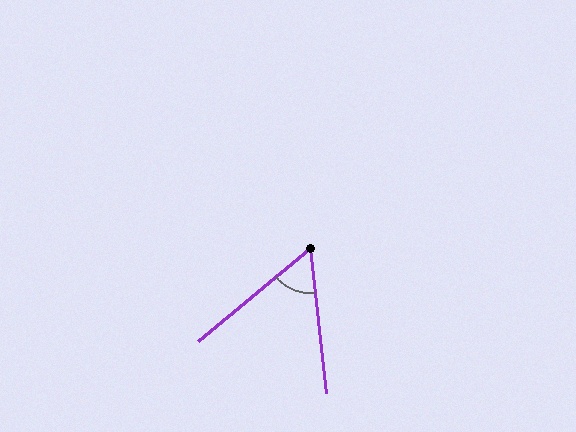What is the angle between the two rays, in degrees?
Approximately 57 degrees.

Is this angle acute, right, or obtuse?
It is acute.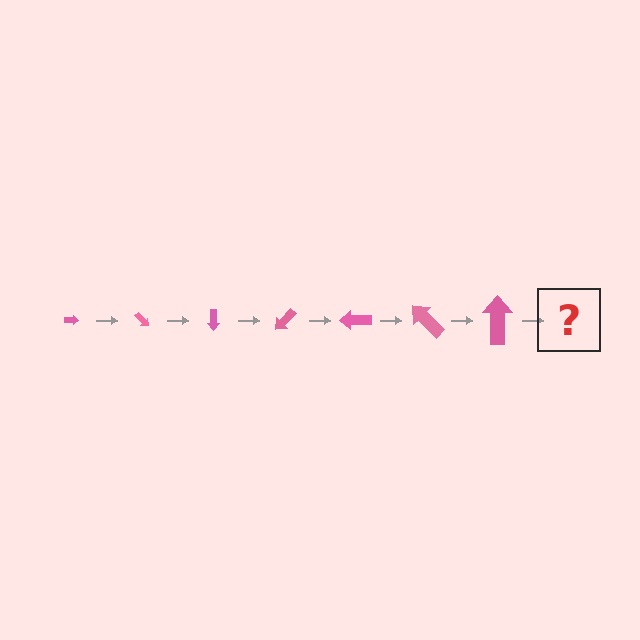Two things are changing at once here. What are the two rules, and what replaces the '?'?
The two rules are that the arrow grows larger each step and it rotates 45 degrees each step. The '?' should be an arrow, larger than the previous one and rotated 315 degrees from the start.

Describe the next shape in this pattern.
It should be an arrow, larger than the previous one and rotated 315 degrees from the start.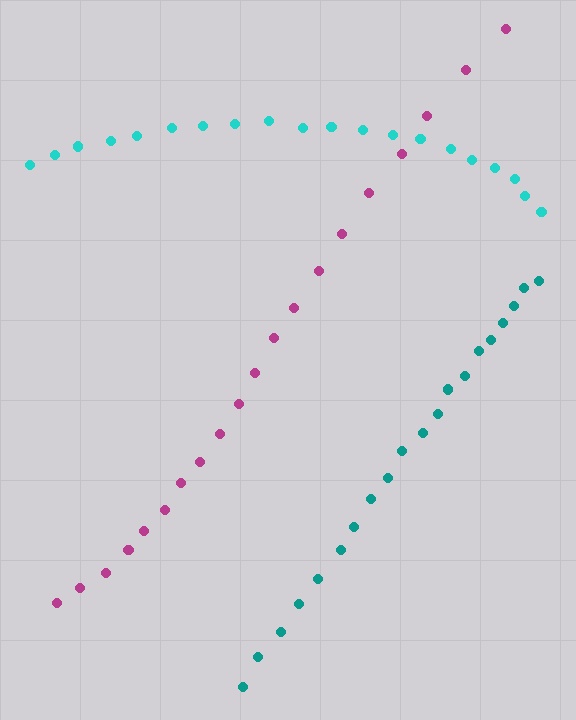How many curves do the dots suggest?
There are 3 distinct paths.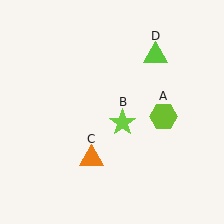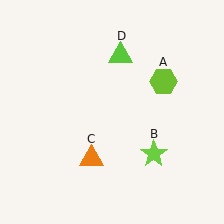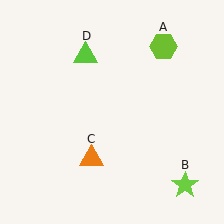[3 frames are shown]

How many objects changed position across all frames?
3 objects changed position: lime hexagon (object A), lime star (object B), lime triangle (object D).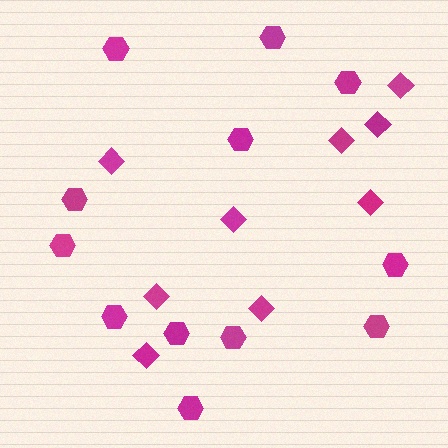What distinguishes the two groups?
There are 2 groups: one group of hexagons (12) and one group of diamonds (9).